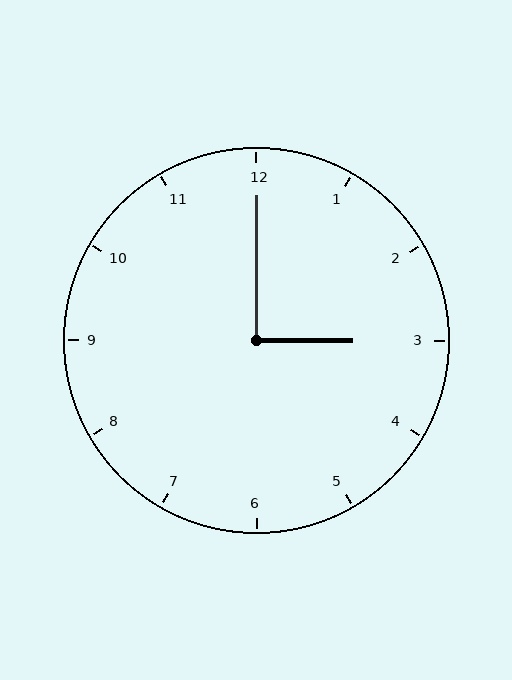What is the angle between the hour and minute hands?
Approximately 90 degrees.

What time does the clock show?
3:00.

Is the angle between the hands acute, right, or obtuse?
It is right.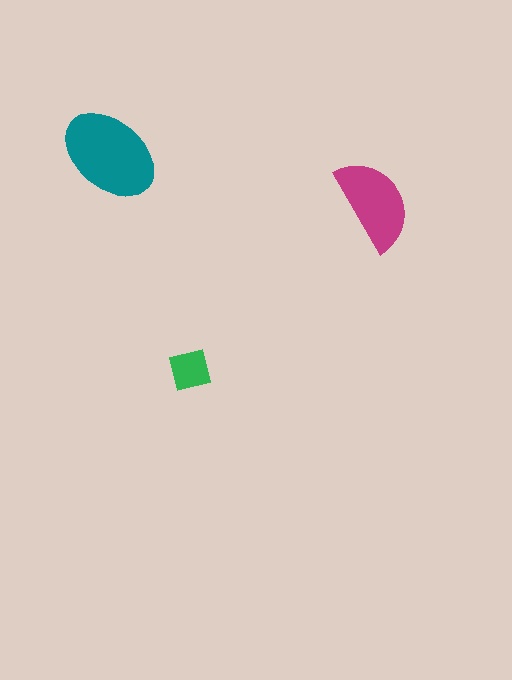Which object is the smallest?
The green square.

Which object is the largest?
The teal ellipse.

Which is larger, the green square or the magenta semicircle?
The magenta semicircle.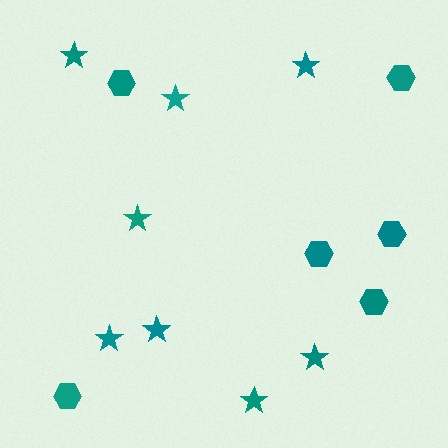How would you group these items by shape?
There are 2 groups: one group of stars (8) and one group of hexagons (6).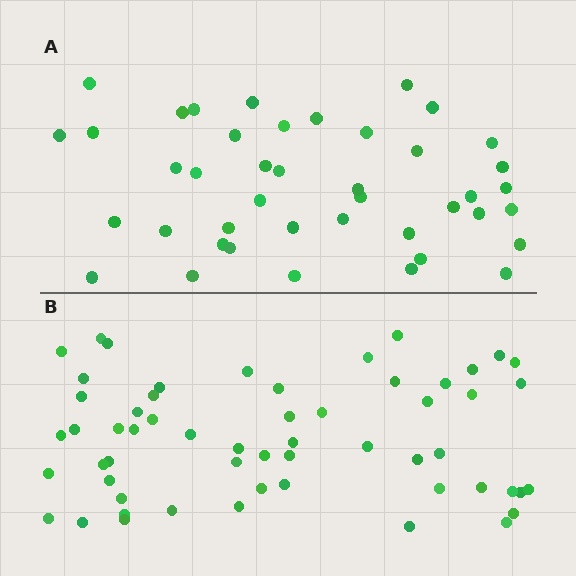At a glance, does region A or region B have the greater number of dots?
Region B (the bottom region) has more dots.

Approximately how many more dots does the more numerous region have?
Region B has approximately 15 more dots than region A.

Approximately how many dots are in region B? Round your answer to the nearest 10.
About 60 dots. (The exact count is 57, which rounds to 60.)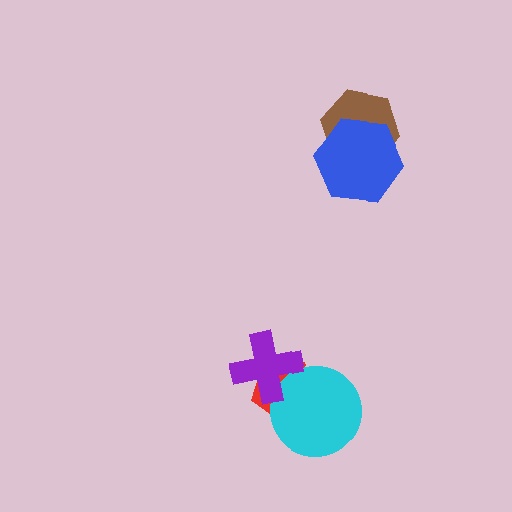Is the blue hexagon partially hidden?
No, no other shape covers it.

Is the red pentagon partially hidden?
Yes, it is partially covered by another shape.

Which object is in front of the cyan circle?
The purple cross is in front of the cyan circle.